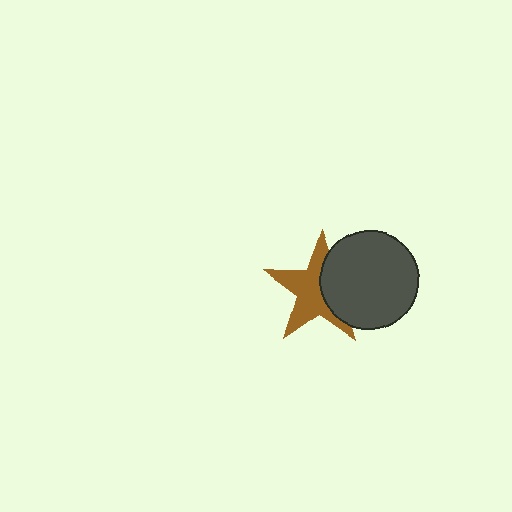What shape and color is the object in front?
The object in front is a dark gray circle.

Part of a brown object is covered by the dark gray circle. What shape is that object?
It is a star.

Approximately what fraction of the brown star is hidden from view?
Roughly 39% of the brown star is hidden behind the dark gray circle.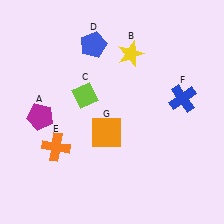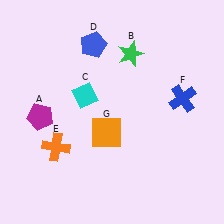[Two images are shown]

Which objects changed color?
B changed from yellow to green. C changed from lime to cyan.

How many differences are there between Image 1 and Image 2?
There are 2 differences between the two images.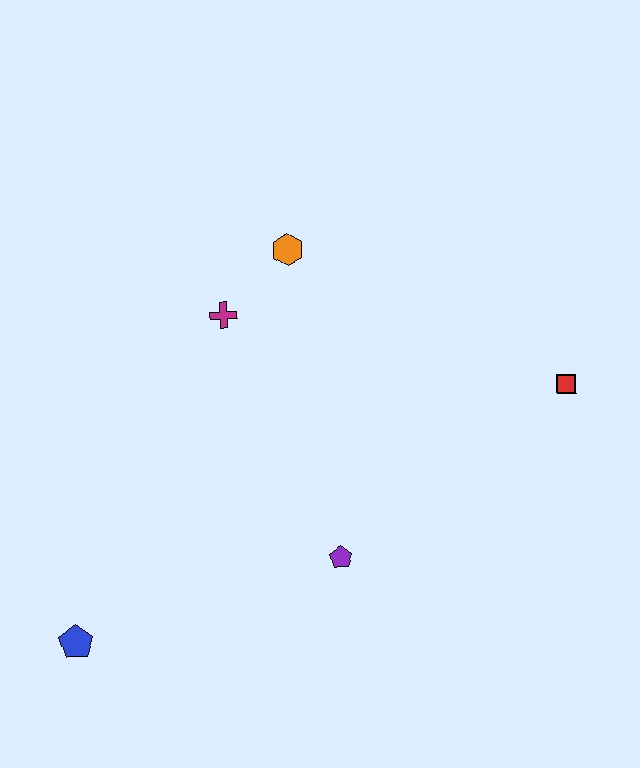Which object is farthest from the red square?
The blue pentagon is farthest from the red square.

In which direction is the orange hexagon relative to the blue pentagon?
The orange hexagon is above the blue pentagon.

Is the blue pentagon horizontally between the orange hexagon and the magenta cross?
No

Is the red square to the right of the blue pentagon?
Yes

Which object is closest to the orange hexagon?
The magenta cross is closest to the orange hexagon.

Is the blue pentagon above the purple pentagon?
No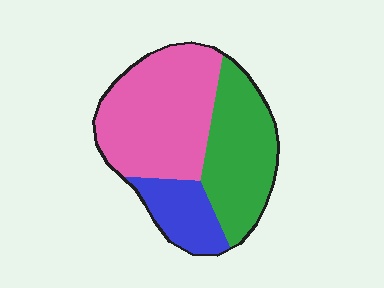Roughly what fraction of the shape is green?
Green takes up about one third (1/3) of the shape.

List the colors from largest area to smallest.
From largest to smallest: pink, green, blue.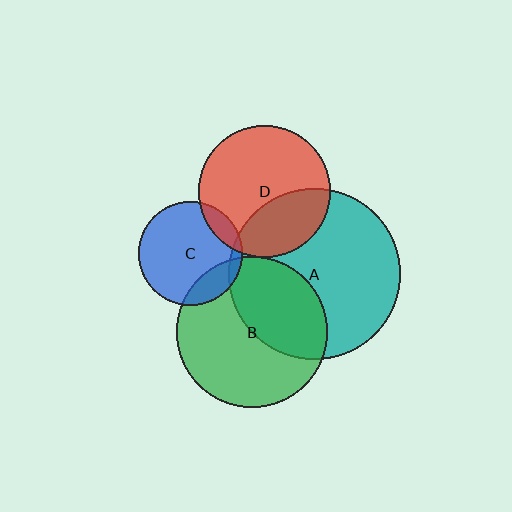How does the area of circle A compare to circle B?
Approximately 1.3 times.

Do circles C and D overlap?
Yes.